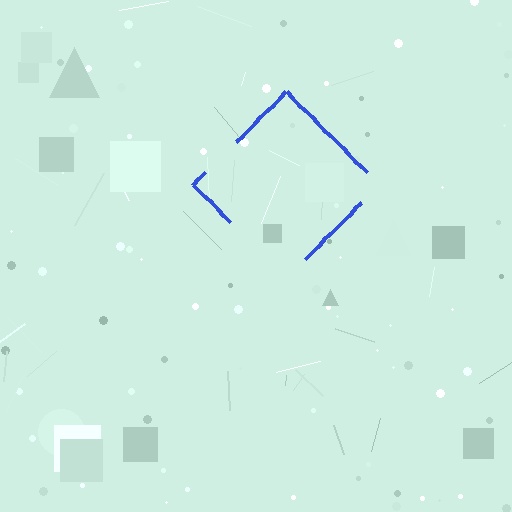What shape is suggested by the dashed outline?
The dashed outline suggests a diamond.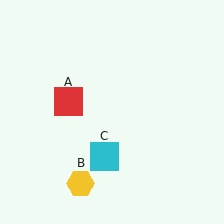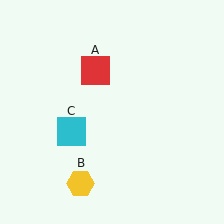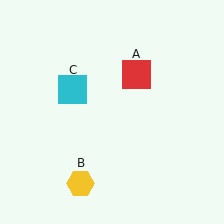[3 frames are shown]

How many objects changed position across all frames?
2 objects changed position: red square (object A), cyan square (object C).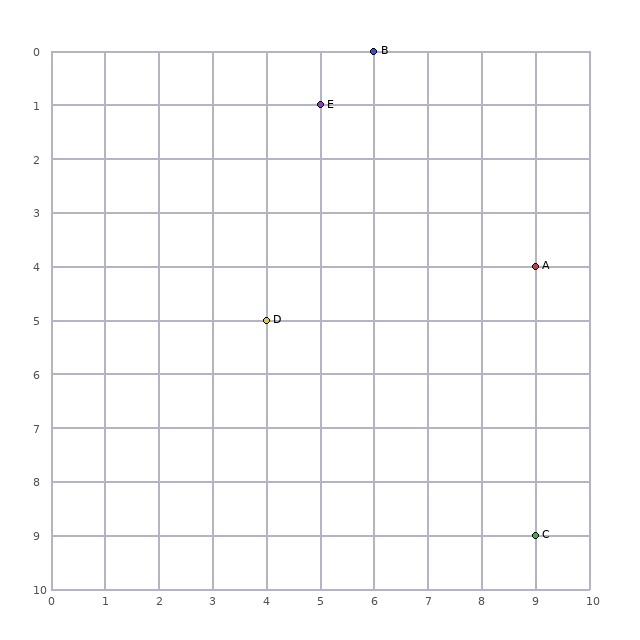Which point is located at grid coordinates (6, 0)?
Point B is at (6, 0).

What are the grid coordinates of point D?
Point D is at grid coordinates (4, 5).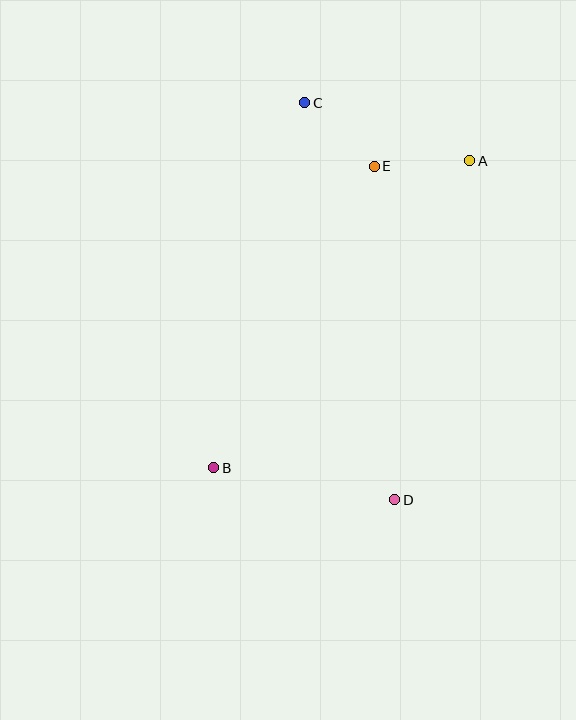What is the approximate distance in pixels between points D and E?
The distance between D and E is approximately 334 pixels.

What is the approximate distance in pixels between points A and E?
The distance between A and E is approximately 96 pixels.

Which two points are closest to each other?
Points C and E are closest to each other.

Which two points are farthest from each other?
Points C and D are farthest from each other.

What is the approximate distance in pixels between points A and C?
The distance between A and C is approximately 175 pixels.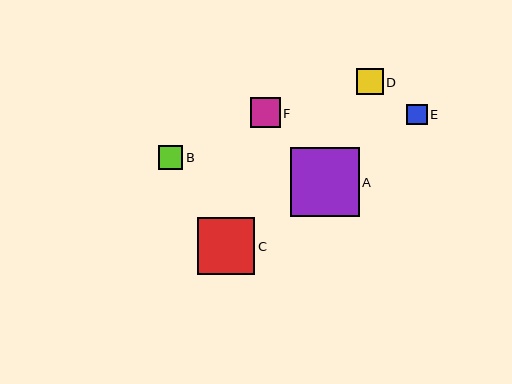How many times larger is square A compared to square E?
Square A is approximately 3.4 times the size of square E.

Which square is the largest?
Square A is the largest with a size of approximately 69 pixels.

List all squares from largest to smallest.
From largest to smallest: A, C, F, D, B, E.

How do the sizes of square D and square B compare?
Square D and square B are approximately the same size.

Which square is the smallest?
Square E is the smallest with a size of approximately 20 pixels.